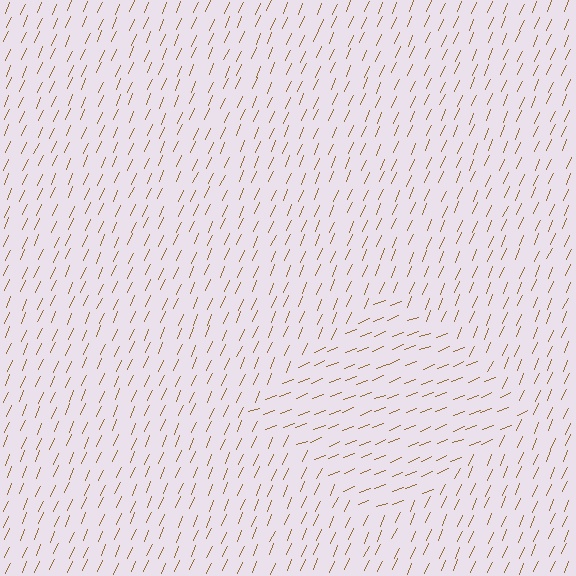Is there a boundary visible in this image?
Yes, there is a texture boundary formed by a change in line orientation.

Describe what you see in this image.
The image is filled with small brown line segments. A diamond region in the image has lines oriented differently from the surrounding lines, creating a visible texture boundary.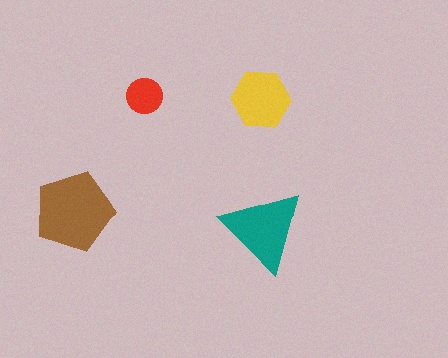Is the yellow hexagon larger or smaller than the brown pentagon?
Smaller.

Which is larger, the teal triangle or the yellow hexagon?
The teal triangle.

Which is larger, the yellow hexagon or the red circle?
The yellow hexagon.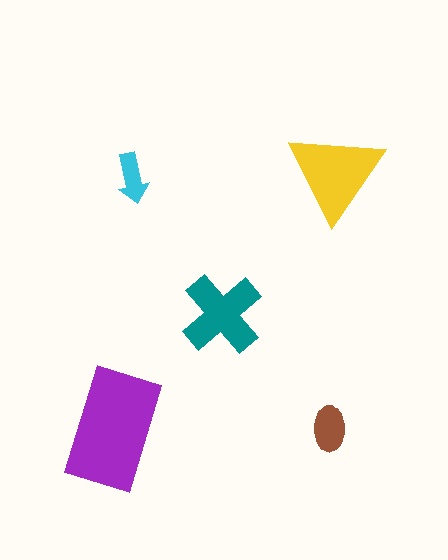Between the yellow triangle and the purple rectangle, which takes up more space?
The purple rectangle.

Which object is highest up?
The yellow triangle is topmost.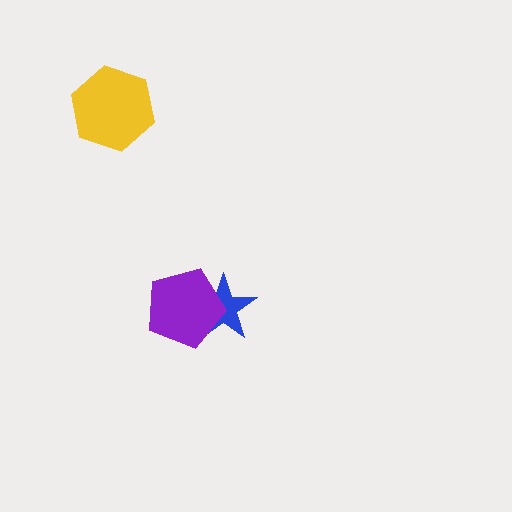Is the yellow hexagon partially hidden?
No, no other shape covers it.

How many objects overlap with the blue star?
1 object overlaps with the blue star.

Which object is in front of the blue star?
The purple pentagon is in front of the blue star.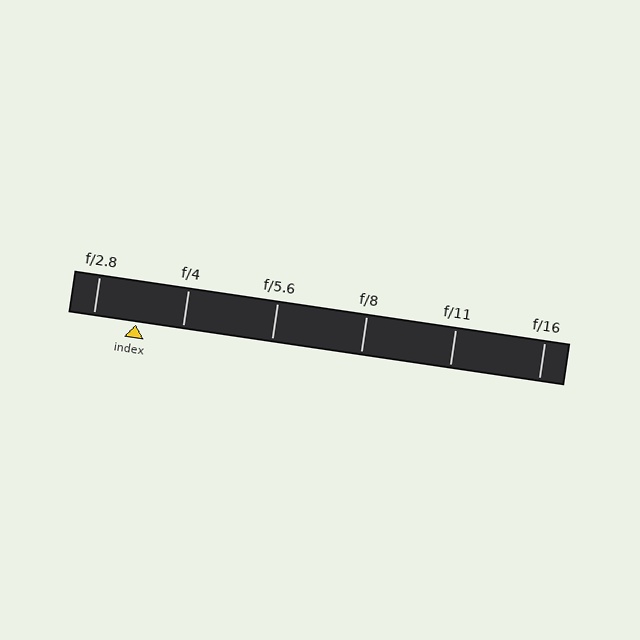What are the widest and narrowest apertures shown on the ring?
The widest aperture shown is f/2.8 and the narrowest is f/16.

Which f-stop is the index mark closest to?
The index mark is closest to f/2.8.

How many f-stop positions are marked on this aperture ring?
There are 6 f-stop positions marked.